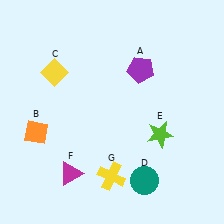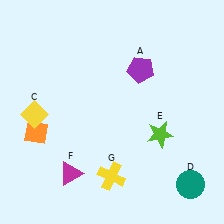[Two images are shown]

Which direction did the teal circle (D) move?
The teal circle (D) moved right.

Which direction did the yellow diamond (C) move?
The yellow diamond (C) moved down.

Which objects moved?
The objects that moved are: the yellow diamond (C), the teal circle (D).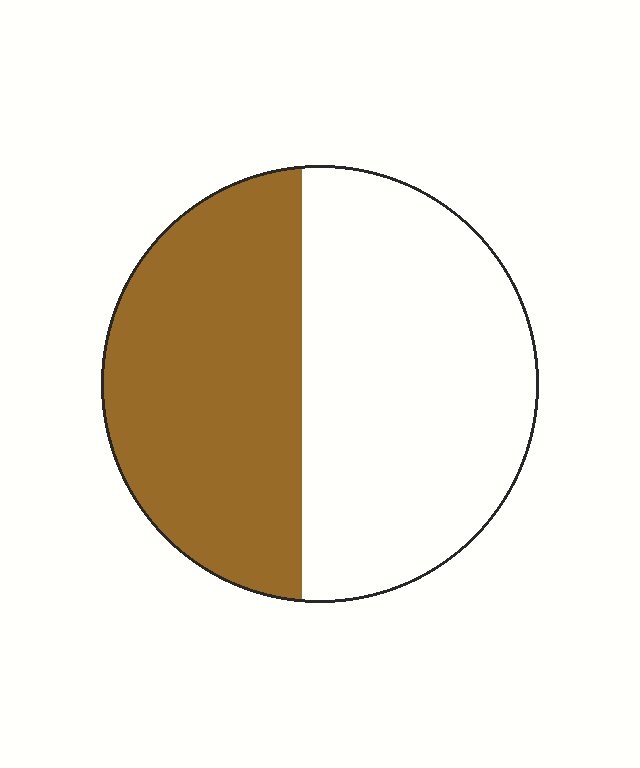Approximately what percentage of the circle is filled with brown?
Approximately 45%.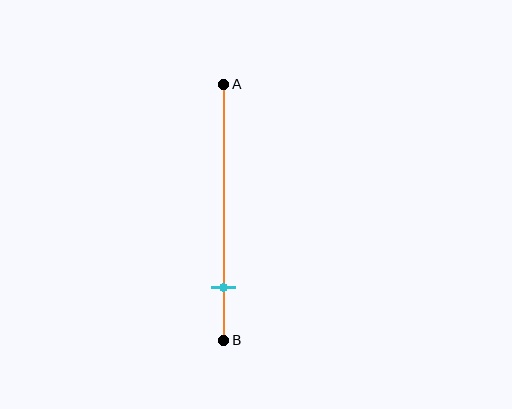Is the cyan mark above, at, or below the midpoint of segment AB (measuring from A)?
The cyan mark is below the midpoint of segment AB.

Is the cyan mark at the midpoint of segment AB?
No, the mark is at about 80% from A, not at the 50% midpoint.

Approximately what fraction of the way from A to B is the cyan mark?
The cyan mark is approximately 80% of the way from A to B.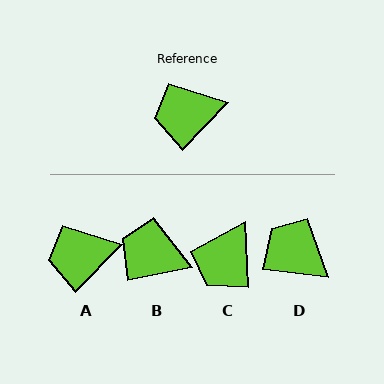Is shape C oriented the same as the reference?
No, it is off by about 47 degrees.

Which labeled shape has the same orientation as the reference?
A.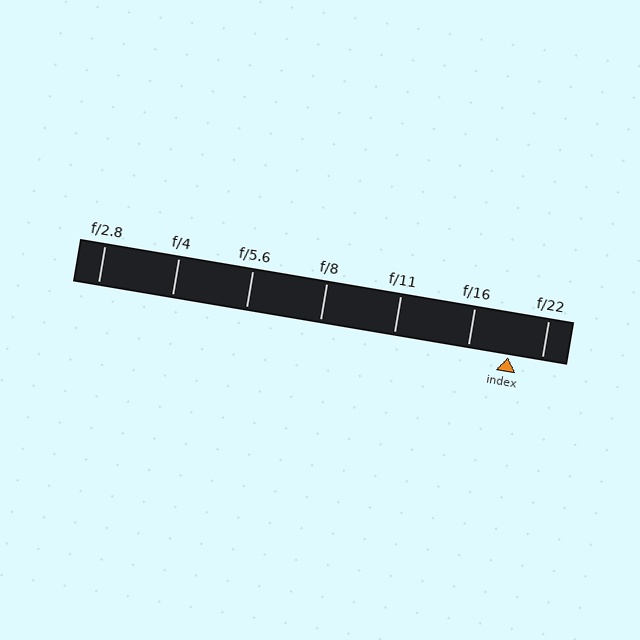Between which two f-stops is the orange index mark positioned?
The index mark is between f/16 and f/22.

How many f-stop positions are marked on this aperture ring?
There are 7 f-stop positions marked.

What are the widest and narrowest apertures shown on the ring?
The widest aperture shown is f/2.8 and the narrowest is f/22.